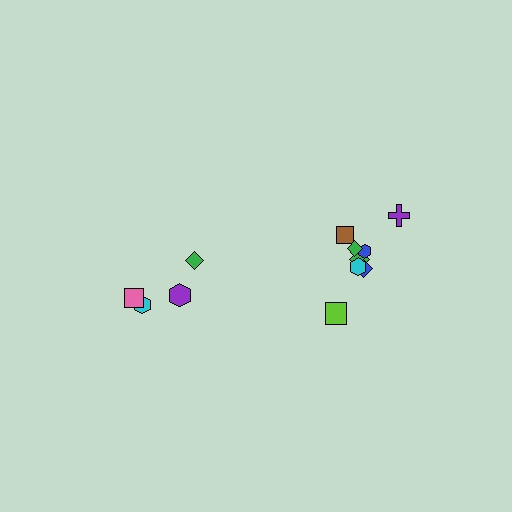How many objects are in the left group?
There are 4 objects.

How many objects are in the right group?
There are 8 objects.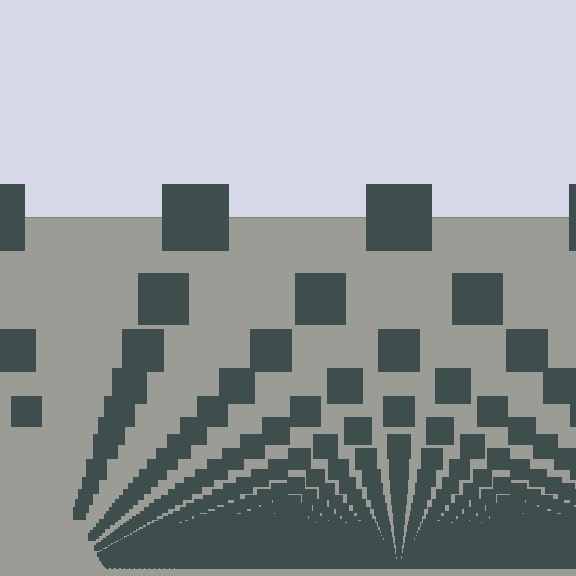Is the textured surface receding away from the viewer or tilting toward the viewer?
The surface appears to tilt toward the viewer. Texture elements get larger and sparser toward the top.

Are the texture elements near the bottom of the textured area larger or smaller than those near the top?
Smaller. The gradient is inverted — elements near the bottom are smaller and denser.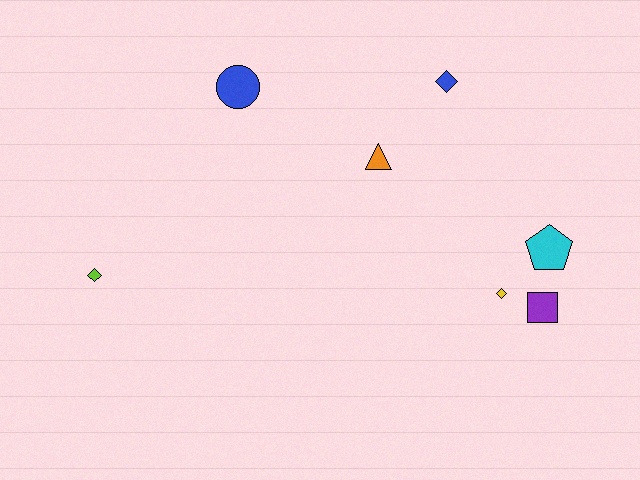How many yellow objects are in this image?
There is 1 yellow object.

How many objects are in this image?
There are 7 objects.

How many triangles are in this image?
There is 1 triangle.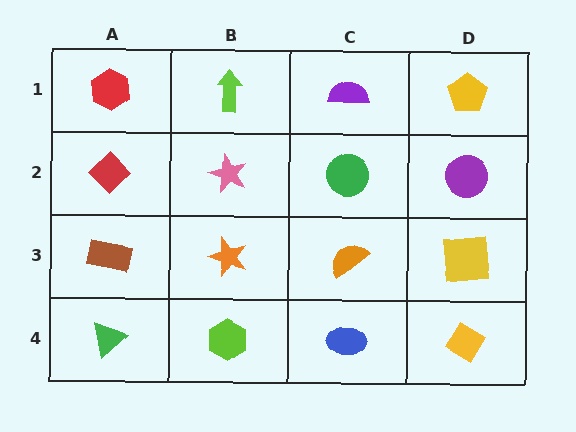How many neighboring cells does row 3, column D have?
3.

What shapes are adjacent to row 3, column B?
A pink star (row 2, column B), a lime hexagon (row 4, column B), a brown rectangle (row 3, column A), an orange semicircle (row 3, column C).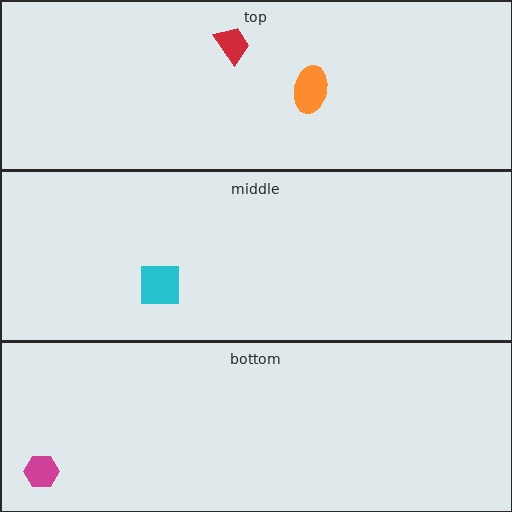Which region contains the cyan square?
The middle region.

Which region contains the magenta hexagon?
The bottom region.